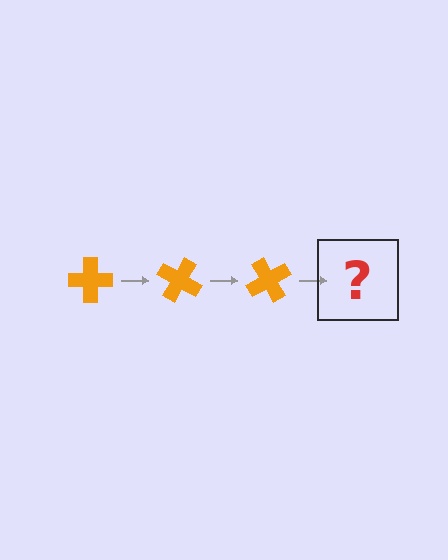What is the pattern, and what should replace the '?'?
The pattern is that the cross rotates 30 degrees each step. The '?' should be an orange cross rotated 90 degrees.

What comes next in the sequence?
The next element should be an orange cross rotated 90 degrees.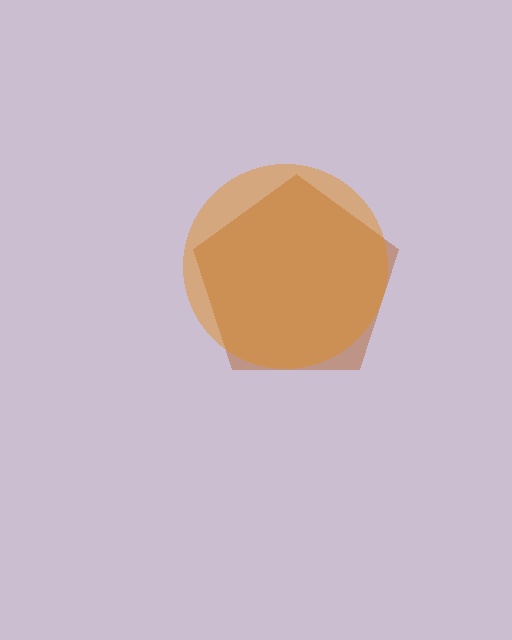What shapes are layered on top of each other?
The layered shapes are: a brown pentagon, an orange circle.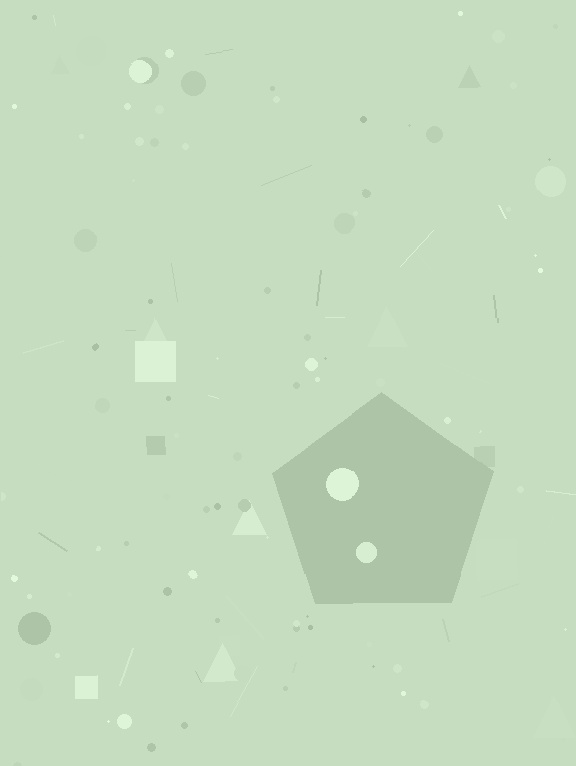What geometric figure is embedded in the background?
A pentagon is embedded in the background.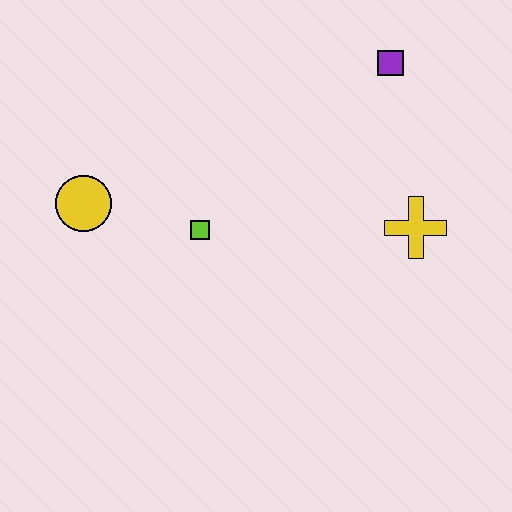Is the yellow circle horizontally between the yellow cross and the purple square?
No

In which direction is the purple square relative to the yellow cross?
The purple square is above the yellow cross.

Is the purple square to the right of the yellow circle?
Yes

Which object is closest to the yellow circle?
The lime square is closest to the yellow circle.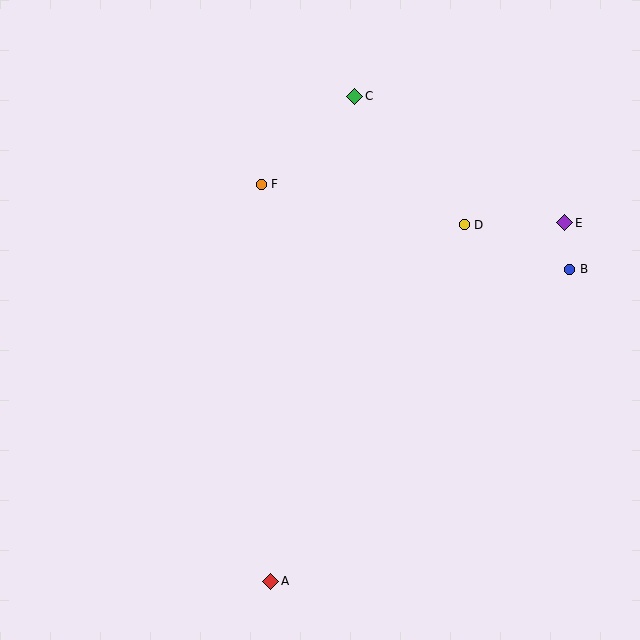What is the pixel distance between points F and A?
The distance between F and A is 397 pixels.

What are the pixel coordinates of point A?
Point A is at (271, 581).